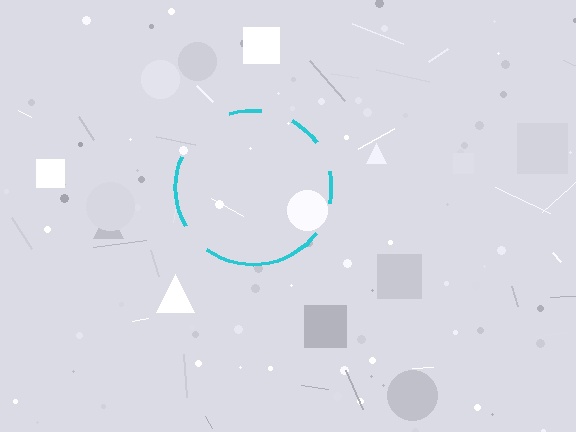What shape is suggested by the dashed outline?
The dashed outline suggests a circle.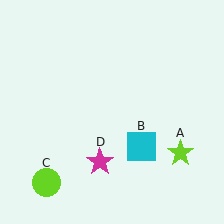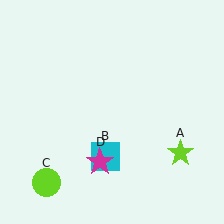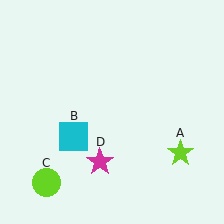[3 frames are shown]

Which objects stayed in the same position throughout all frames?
Lime star (object A) and lime circle (object C) and magenta star (object D) remained stationary.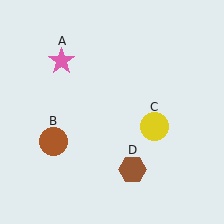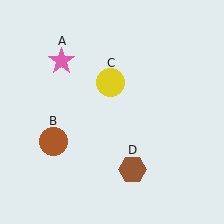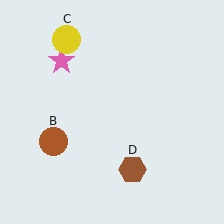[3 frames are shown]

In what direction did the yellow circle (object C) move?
The yellow circle (object C) moved up and to the left.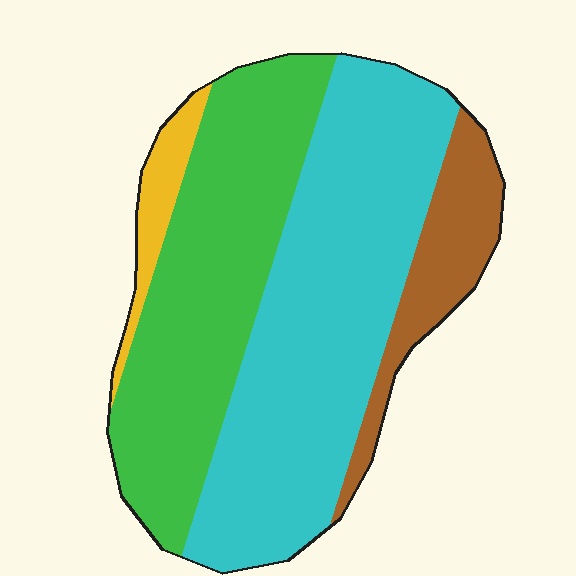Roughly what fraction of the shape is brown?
Brown takes up about one eighth (1/8) of the shape.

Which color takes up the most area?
Cyan, at roughly 45%.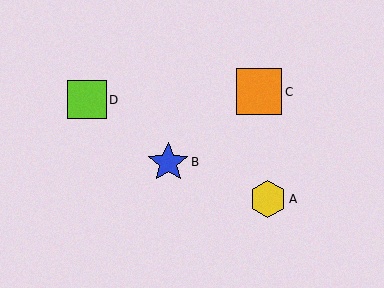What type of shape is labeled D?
Shape D is a lime square.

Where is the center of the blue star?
The center of the blue star is at (168, 162).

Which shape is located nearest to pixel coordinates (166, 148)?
The blue star (labeled B) at (168, 162) is nearest to that location.